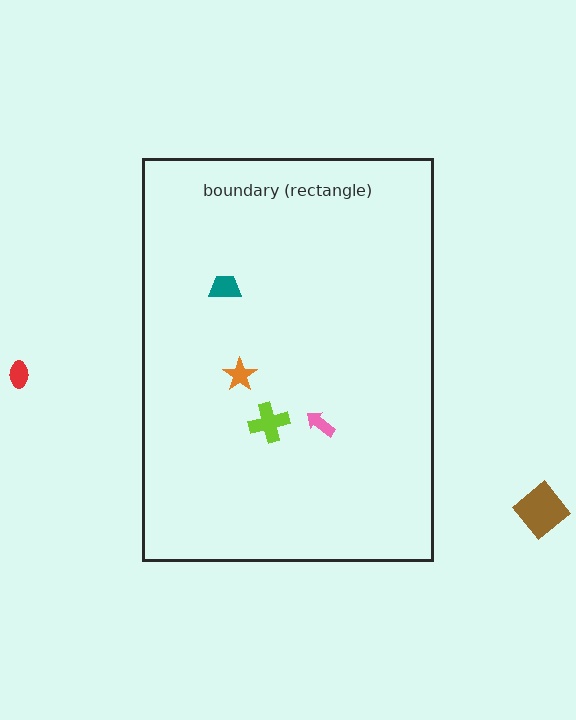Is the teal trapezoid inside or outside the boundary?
Inside.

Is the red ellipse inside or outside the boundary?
Outside.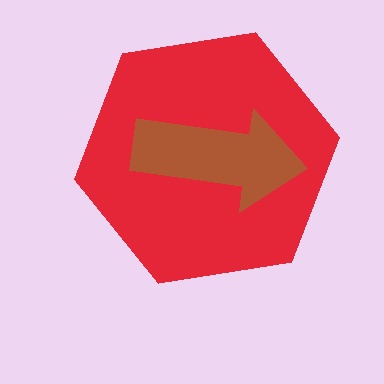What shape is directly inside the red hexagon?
The brown arrow.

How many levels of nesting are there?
2.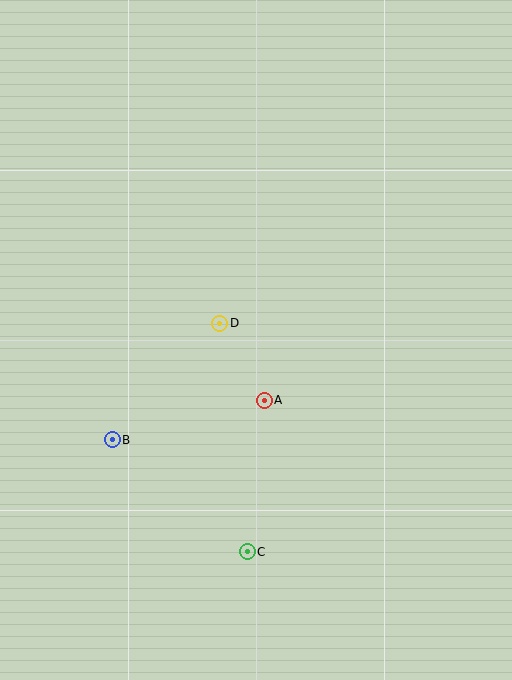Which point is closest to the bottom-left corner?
Point B is closest to the bottom-left corner.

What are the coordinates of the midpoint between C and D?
The midpoint between C and D is at (233, 438).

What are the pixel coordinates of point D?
Point D is at (220, 323).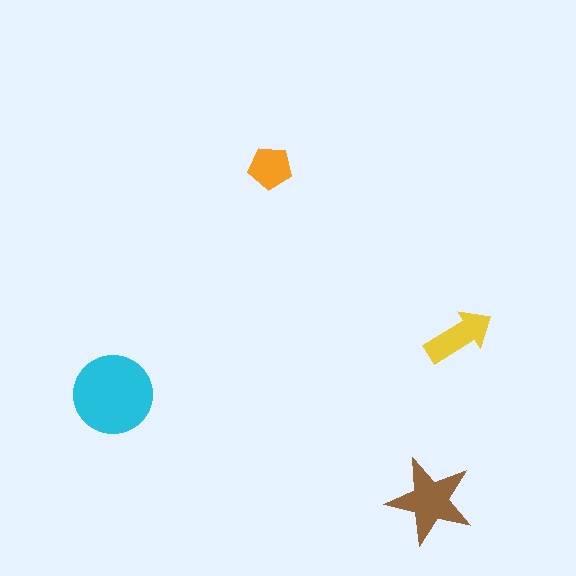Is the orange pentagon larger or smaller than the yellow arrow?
Smaller.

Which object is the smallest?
The orange pentagon.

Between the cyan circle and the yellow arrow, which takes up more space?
The cyan circle.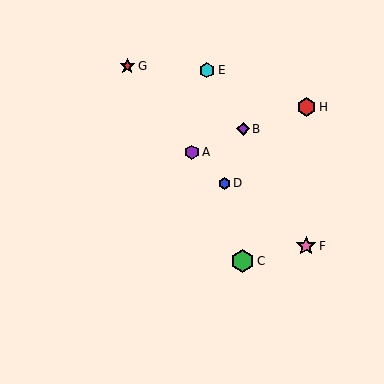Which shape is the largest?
The green hexagon (labeled C) is the largest.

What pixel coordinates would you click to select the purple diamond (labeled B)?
Click at (243, 129) to select the purple diamond B.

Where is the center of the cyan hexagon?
The center of the cyan hexagon is at (207, 70).